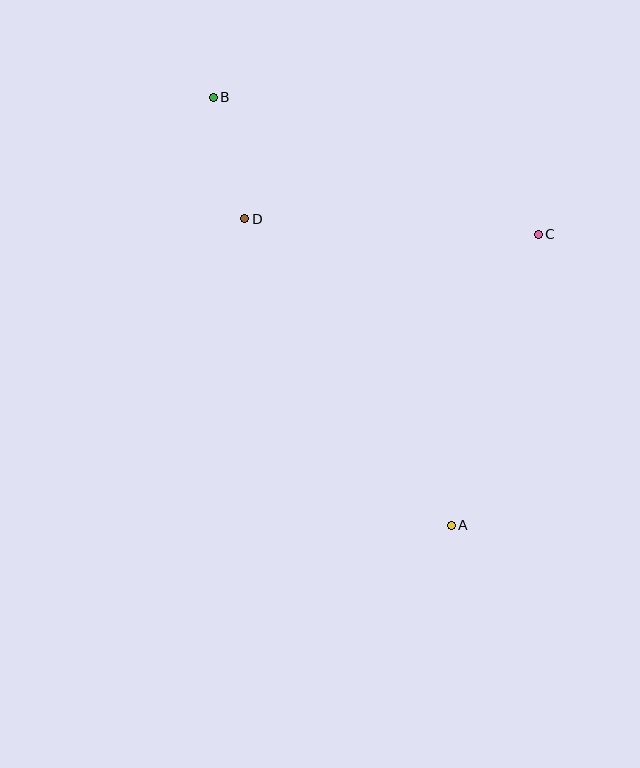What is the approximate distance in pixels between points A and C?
The distance between A and C is approximately 304 pixels.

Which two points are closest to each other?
Points B and D are closest to each other.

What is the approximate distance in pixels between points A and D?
The distance between A and D is approximately 370 pixels.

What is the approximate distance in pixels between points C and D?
The distance between C and D is approximately 294 pixels.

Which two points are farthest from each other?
Points A and B are farthest from each other.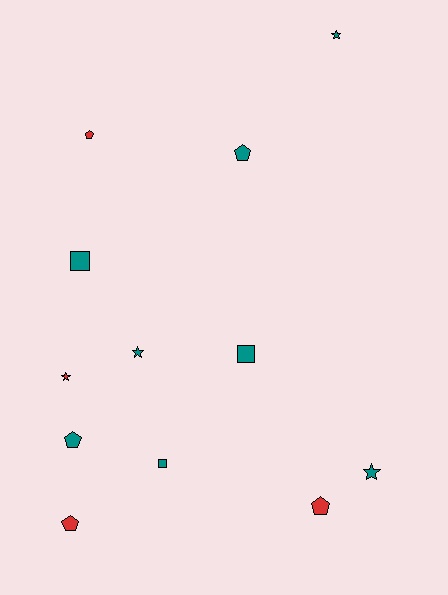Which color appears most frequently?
Teal, with 8 objects.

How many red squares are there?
There are no red squares.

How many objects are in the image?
There are 12 objects.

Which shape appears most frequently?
Pentagon, with 5 objects.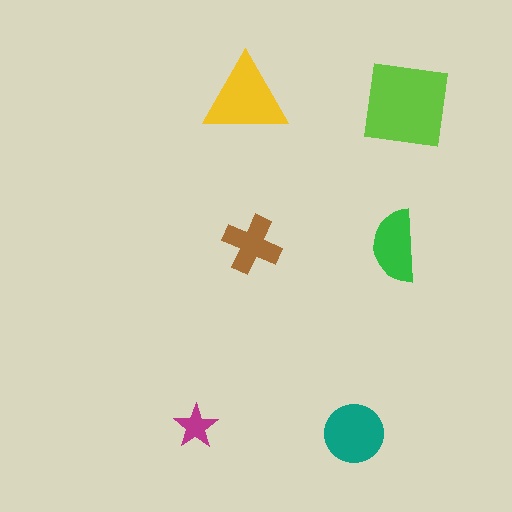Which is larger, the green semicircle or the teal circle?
The teal circle.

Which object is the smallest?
The magenta star.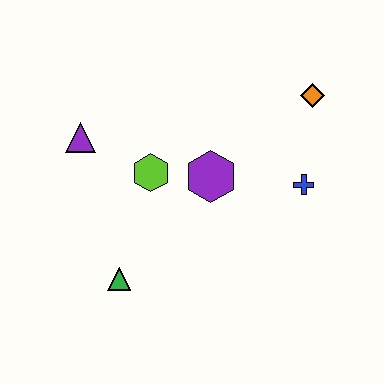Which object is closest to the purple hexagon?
The lime hexagon is closest to the purple hexagon.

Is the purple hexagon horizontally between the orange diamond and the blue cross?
No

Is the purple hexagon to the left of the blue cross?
Yes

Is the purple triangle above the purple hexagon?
Yes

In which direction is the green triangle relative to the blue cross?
The green triangle is to the left of the blue cross.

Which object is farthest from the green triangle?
The orange diamond is farthest from the green triangle.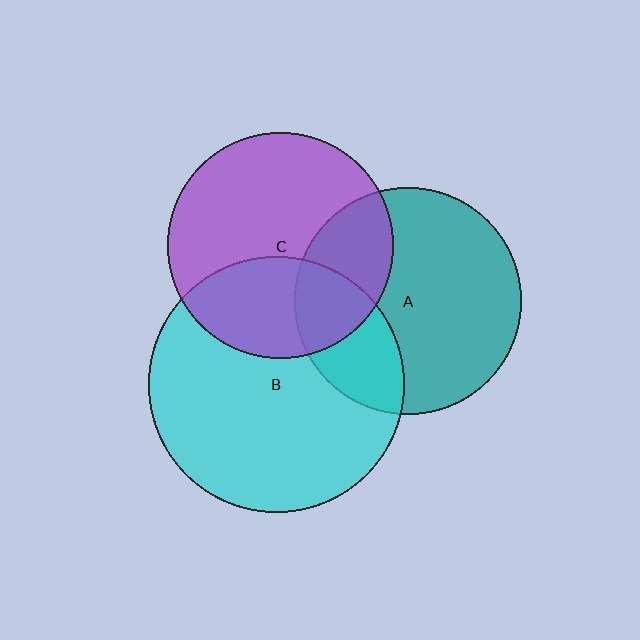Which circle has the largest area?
Circle B (cyan).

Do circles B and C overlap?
Yes.